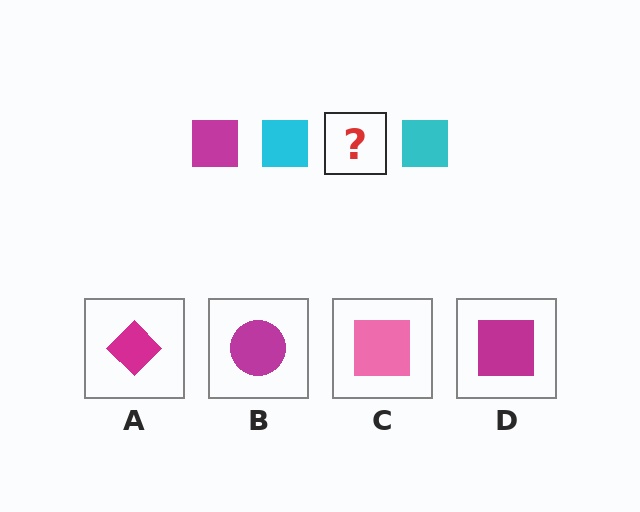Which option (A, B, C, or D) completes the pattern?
D.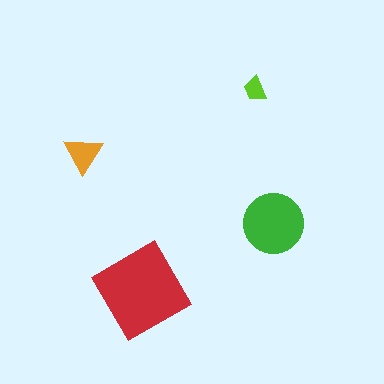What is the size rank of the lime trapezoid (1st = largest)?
4th.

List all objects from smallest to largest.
The lime trapezoid, the orange triangle, the green circle, the red diamond.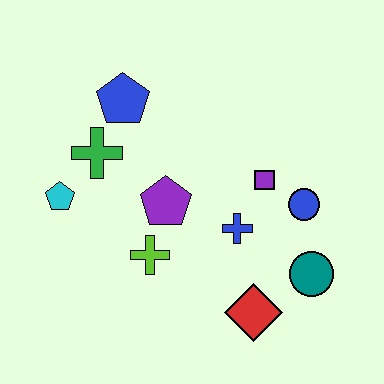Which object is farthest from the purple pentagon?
The teal circle is farthest from the purple pentagon.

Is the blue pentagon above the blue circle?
Yes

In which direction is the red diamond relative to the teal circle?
The red diamond is to the left of the teal circle.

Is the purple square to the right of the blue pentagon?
Yes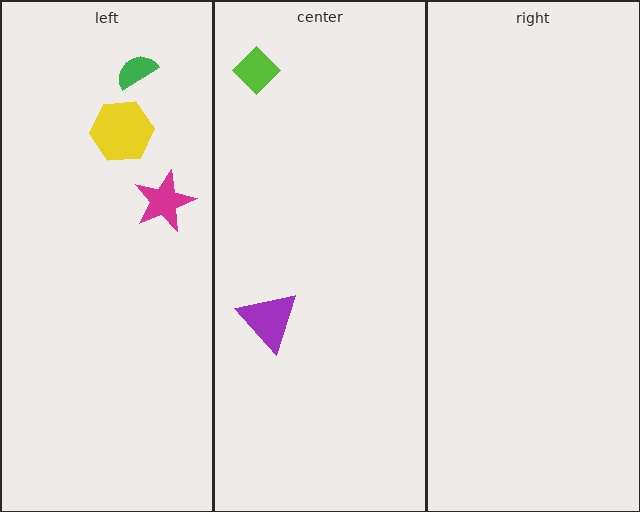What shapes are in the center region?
The lime diamond, the purple triangle.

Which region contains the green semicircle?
The left region.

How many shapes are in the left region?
3.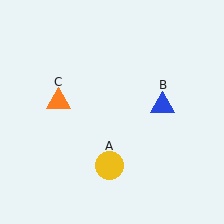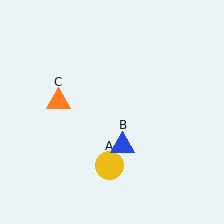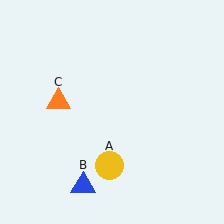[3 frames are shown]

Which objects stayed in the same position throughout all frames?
Yellow circle (object A) and orange triangle (object C) remained stationary.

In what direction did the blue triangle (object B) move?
The blue triangle (object B) moved down and to the left.